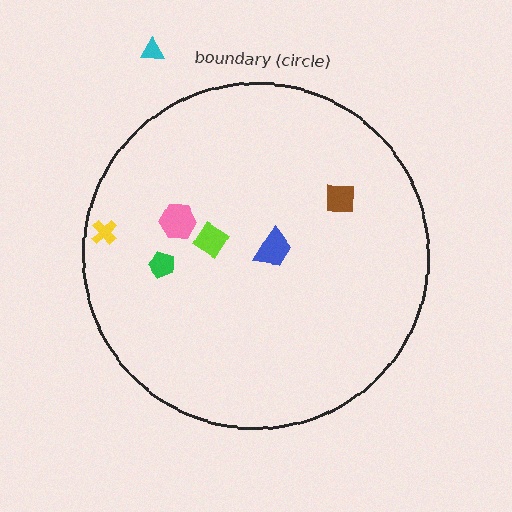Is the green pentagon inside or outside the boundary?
Inside.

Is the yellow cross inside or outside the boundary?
Inside.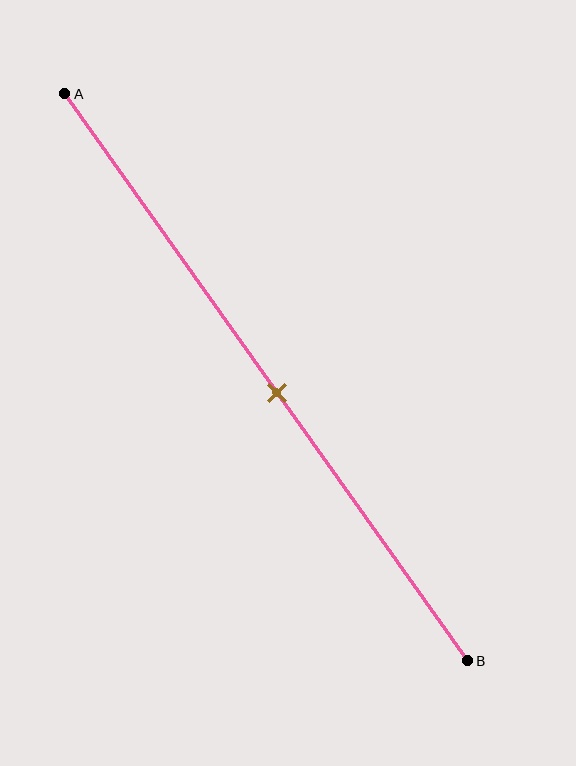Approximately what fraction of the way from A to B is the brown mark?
The brown mark is approximately 55% of the way from A to B.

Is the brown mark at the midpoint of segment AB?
Yes, the mark is approximately at the midpoint.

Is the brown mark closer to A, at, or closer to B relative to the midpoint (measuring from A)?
The brown mark is approximately at the midpoint of segment AB.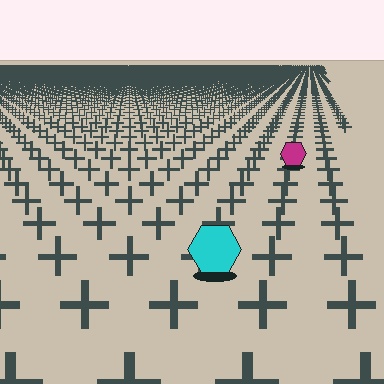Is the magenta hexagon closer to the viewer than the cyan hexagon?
No. The cyan hexagon is closer — you can tell from the texture gradient: the ground texture is coarser near it.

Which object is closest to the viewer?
The cyan hexagon is closest. The texture marks near it are larger and more spread out.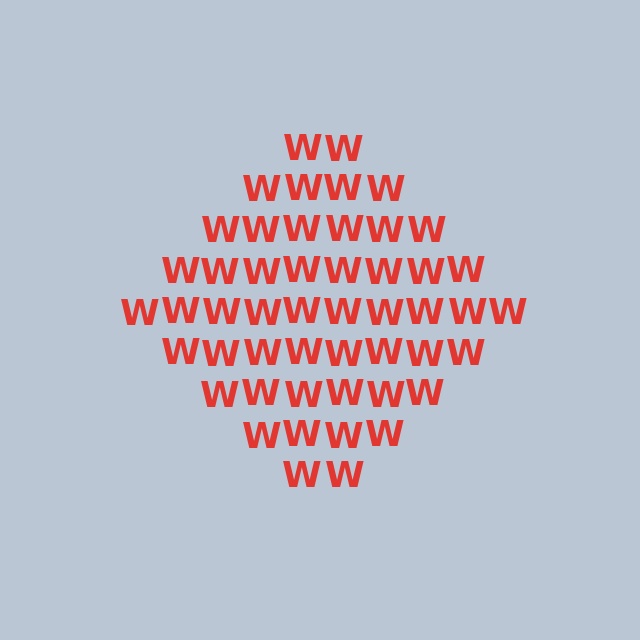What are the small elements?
The small elements are letter W's.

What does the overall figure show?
The overall figure shows a diamond.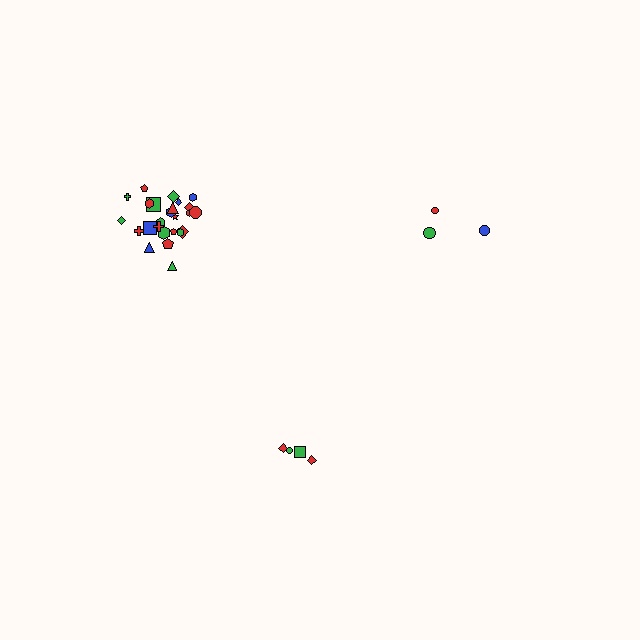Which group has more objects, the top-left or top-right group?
The top-left group.